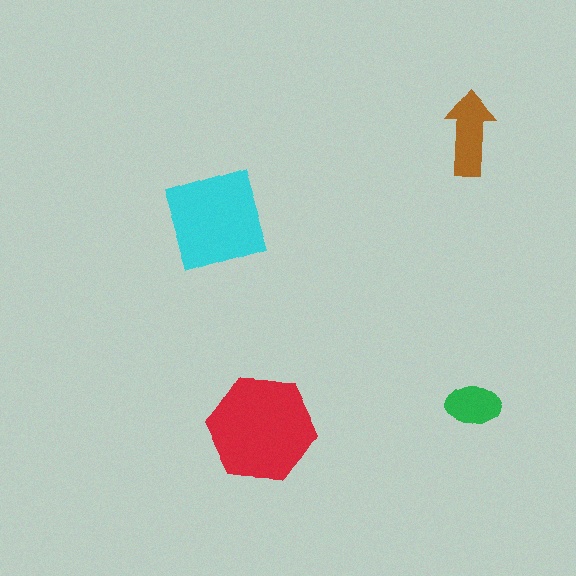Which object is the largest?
The red hexagon.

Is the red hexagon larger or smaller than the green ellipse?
Larger.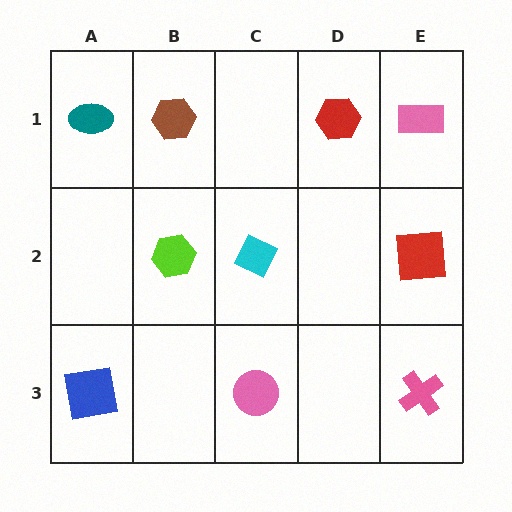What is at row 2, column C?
A cyan diamond.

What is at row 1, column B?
A brown hexagon.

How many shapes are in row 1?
4 shapes.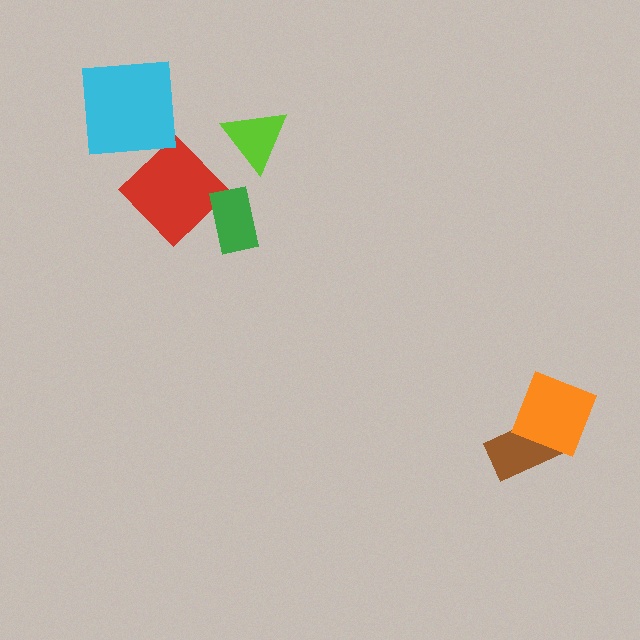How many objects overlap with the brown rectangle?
1 object overlaps with the brown rectangle.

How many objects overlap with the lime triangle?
0 objects overlap with the lime triangle.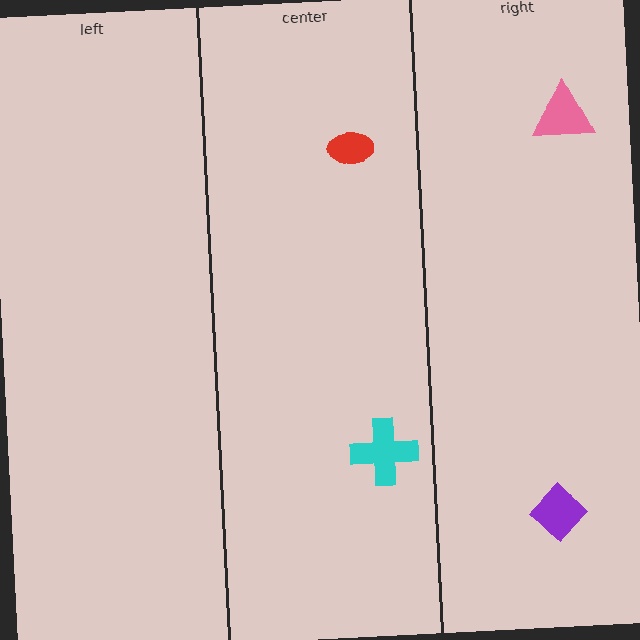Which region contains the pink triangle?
The right region.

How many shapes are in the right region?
2.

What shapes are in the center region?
The cyan cross, the red ellipse.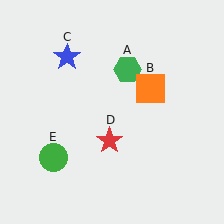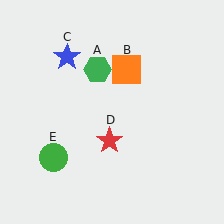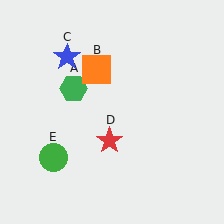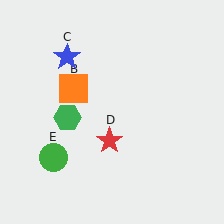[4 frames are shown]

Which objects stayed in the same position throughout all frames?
Blue star (object C) and red star (object D) and green circle (object E) remained stationary.